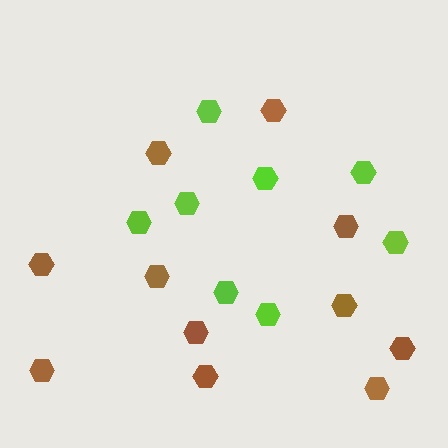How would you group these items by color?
There are 2 groups: one group of lime hexagons (8) and one group of brown hexagons (11).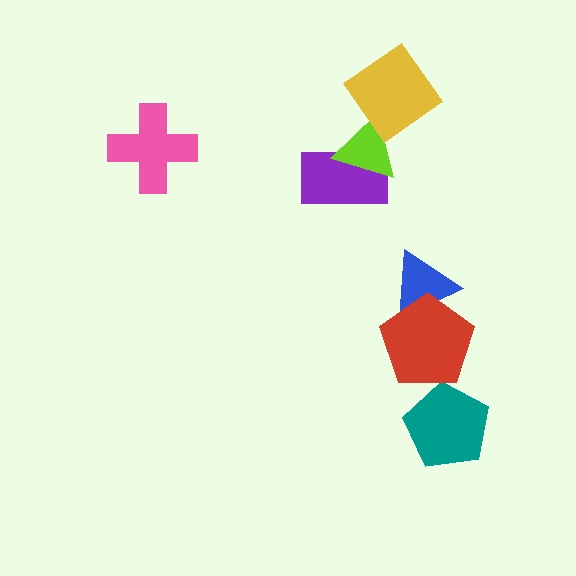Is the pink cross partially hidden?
No, no other shape covers it.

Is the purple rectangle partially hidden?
Yes, it is partially covered by another shape.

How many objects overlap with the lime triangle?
2 objects overlap with the lime triangle.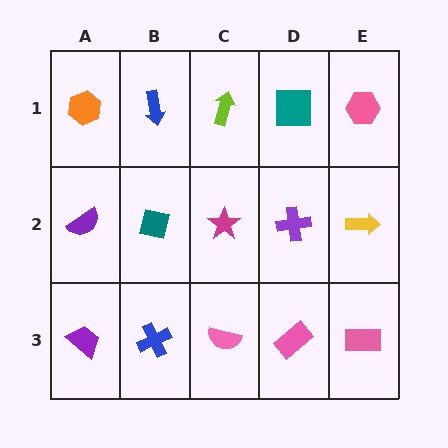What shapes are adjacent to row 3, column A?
A purple semicircle (row 2, column A), a blue cross (row 3, column B).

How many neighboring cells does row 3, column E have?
2.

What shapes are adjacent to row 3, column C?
A magenta star (row 2, column C), a blue cross (row 3, column B), a pink rectangle (row 3, column D).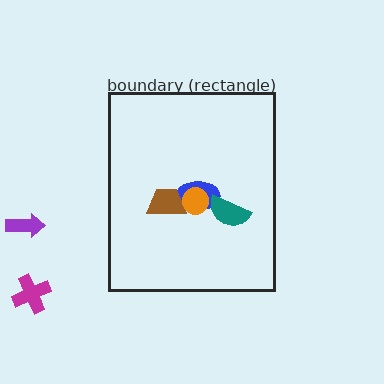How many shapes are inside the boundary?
4 inside, 2 outside.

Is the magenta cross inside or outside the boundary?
Outside.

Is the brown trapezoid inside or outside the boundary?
Inside.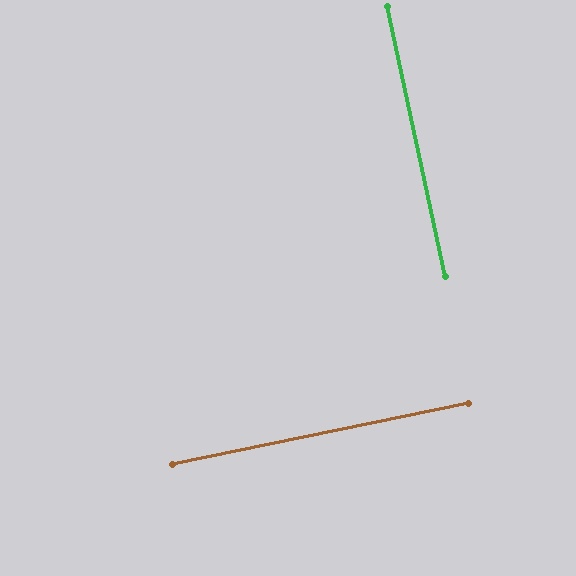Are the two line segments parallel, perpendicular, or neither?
Perpendicular — they meet at approximately 89°.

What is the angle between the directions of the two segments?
Approximately 89 degrees.